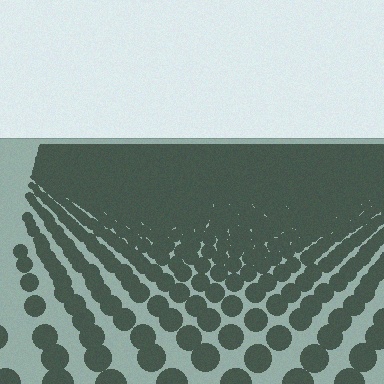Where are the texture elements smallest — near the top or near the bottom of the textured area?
Near the top.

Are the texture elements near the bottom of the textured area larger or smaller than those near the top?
Larger. Near the bottom, elements are closer to the viewer and appear at a bigger on-screen size.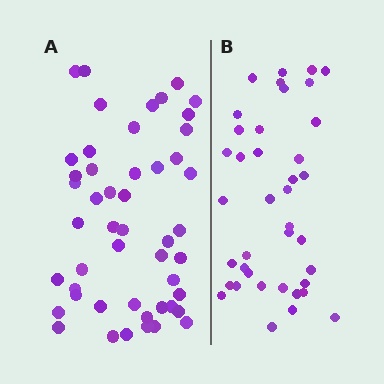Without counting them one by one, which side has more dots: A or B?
Region A (the left region) has more dots.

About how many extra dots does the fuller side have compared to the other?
Region A has roughly 10 or so more dots than region B.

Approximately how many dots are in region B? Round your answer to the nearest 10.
About 40 dots. (The exact count is 39, which rounds to 40.)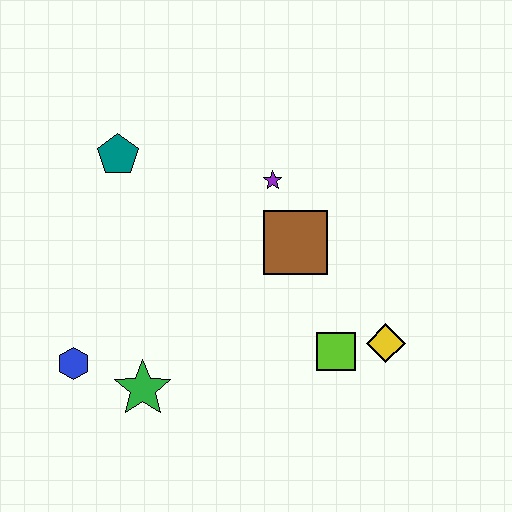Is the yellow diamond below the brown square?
Yes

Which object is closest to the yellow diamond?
The lime square is closest to the yellow diamond.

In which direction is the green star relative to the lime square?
The green star is to the left of the lime square.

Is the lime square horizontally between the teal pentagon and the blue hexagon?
No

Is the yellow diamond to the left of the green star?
No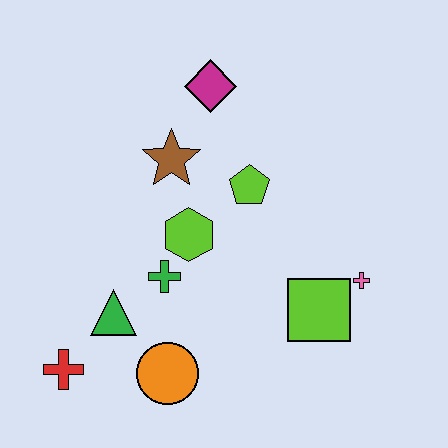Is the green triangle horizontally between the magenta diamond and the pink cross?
No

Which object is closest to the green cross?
The lime hexagon is closest to the green cross.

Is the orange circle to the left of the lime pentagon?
Yes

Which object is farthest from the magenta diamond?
The red cross is farthest from the magenta diamond.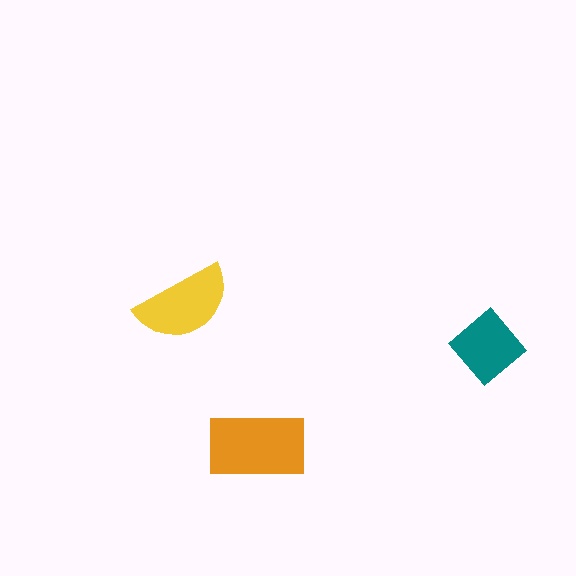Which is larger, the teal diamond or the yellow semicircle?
The yellow semicircle.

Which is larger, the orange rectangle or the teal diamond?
The orange rectangle.